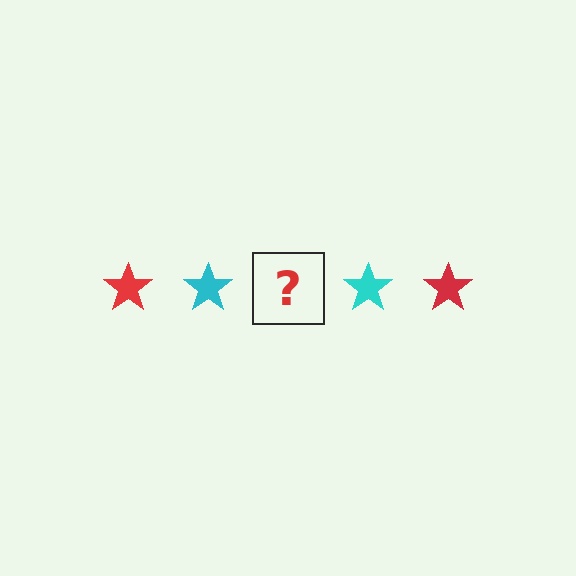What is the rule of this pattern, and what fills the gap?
The rule is that the pattern cycles through red, cyan stars. The gap should be filled with a red star.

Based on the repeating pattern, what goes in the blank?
The blank should be a red star.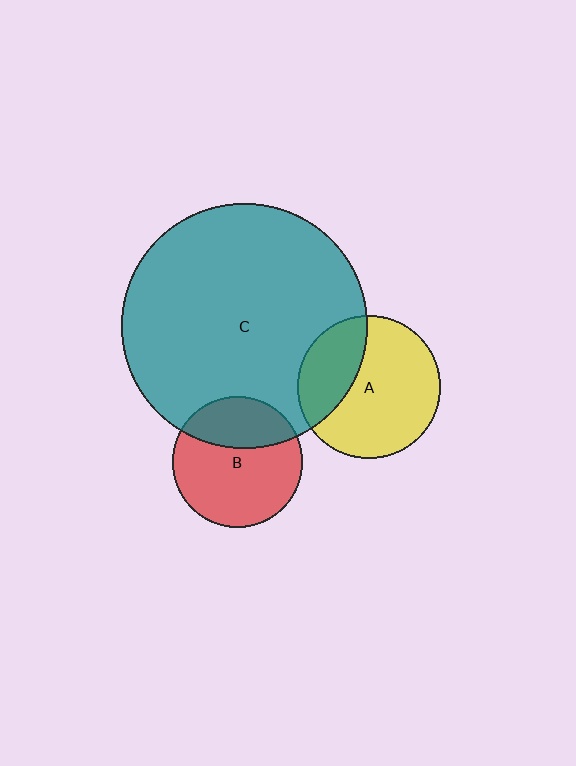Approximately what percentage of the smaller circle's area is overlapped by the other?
Approximately 30%.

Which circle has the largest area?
Circle C (teal).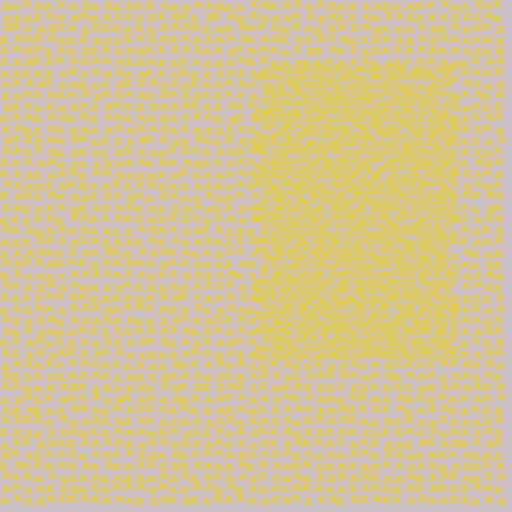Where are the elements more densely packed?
The elements are more densely packed inside the rectangle boundary.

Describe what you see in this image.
The image contains small yellow elements arranged at two different densities. A rectangle-shaped region is visible where the elements are more densely packed than the surrounding area.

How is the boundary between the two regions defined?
The boundary is defined by a change in element density (approximately 1.9x ratio). All elements are the same color, size, and shape.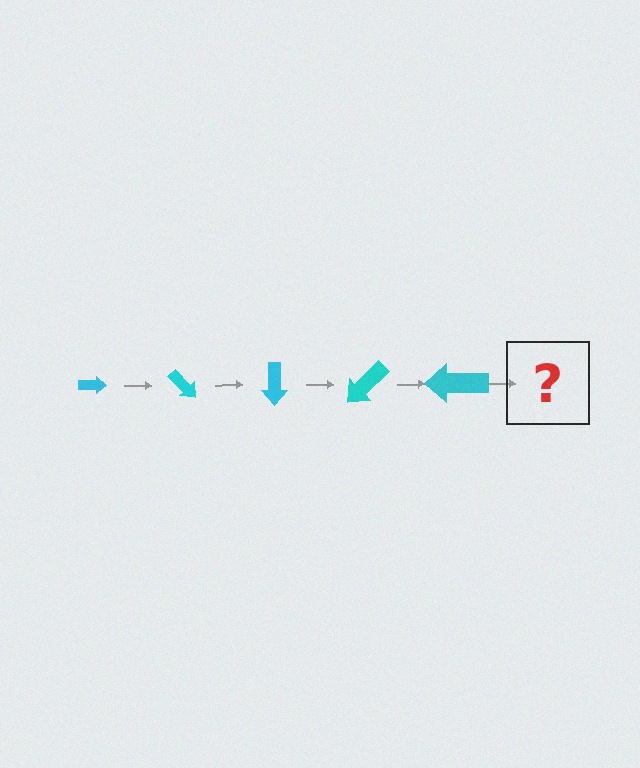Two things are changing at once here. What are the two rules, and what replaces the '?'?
The two rules are that the arrow grows larger each step and it rotates 45 degrees each step. The '?' should be an arrow, larger than the previous one and rotated 225 degrees from the start.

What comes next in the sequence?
The next element should be an arrow, larger than the previous one and rotated 225 degrees from the start.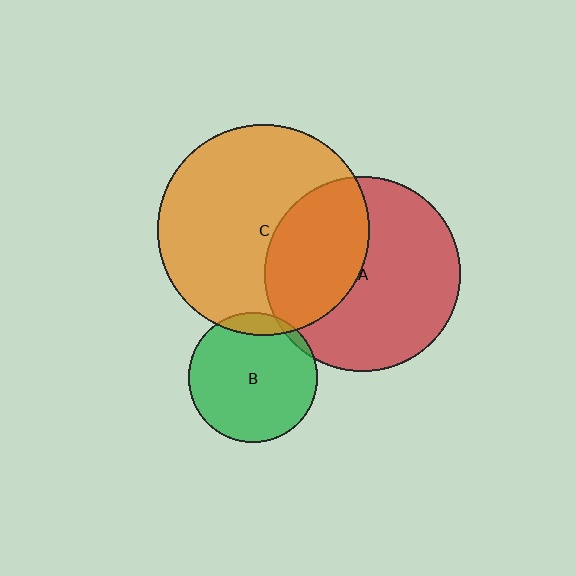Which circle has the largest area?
Circle C (orange).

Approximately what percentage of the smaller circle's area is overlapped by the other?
Approximately 40%.